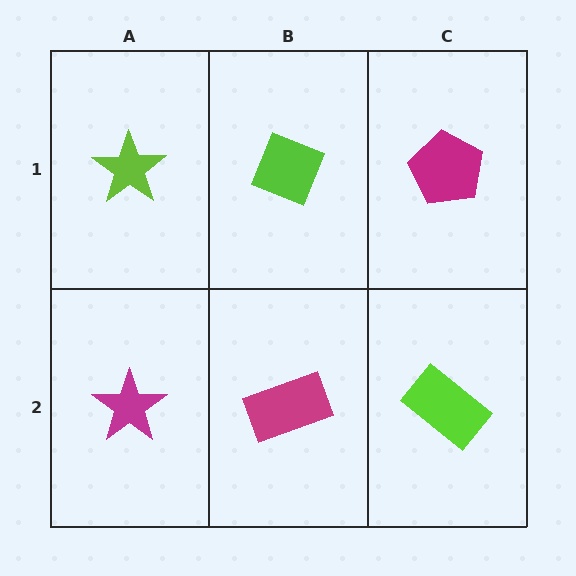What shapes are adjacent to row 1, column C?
A lime rectangle (row 2, column C), a lime diamond (row 1, column B).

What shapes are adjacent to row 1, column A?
A magenta star (row 2, column A), a lime diamond (row 1, column B).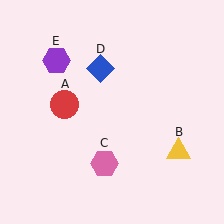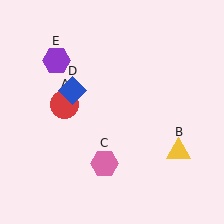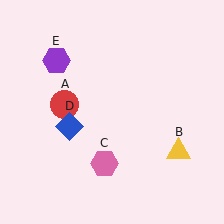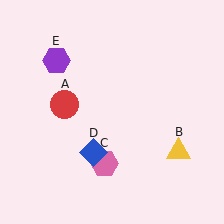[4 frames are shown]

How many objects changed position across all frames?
1 object changed position: blue diamond (object D).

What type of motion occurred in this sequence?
The blue diamond (object D) rotated counterclockwise around the center of the scene.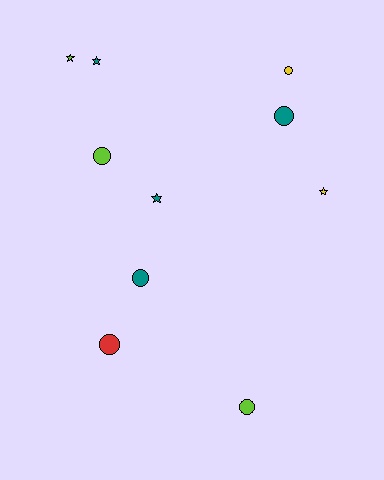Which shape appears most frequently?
Circle, with 6 objects.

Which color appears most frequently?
Teal, with 4 objects.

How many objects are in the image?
There are 10 objects.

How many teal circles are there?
There are 2 teal circles.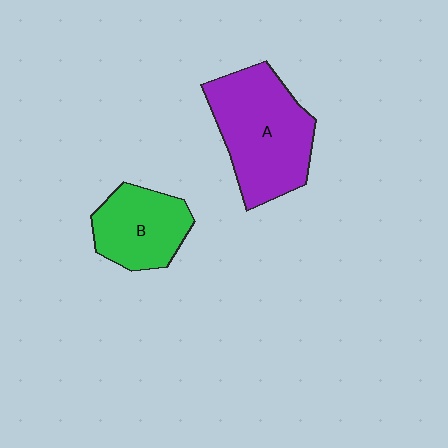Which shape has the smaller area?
Shape B (green).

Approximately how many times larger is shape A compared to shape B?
Approximately 1.6 times.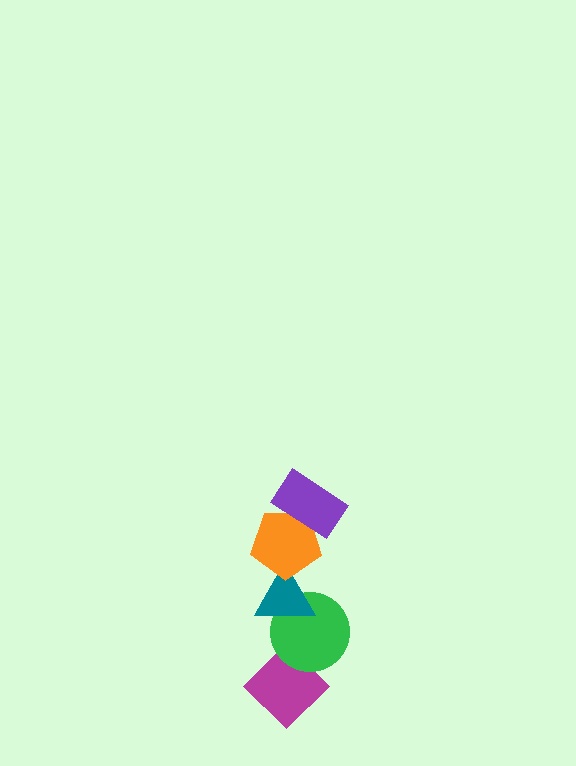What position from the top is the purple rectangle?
The purple rectangle is 1st from the top.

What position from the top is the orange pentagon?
The orange pentagon is 2nd from the top.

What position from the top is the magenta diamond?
The magenta diamond is 5th from the top.